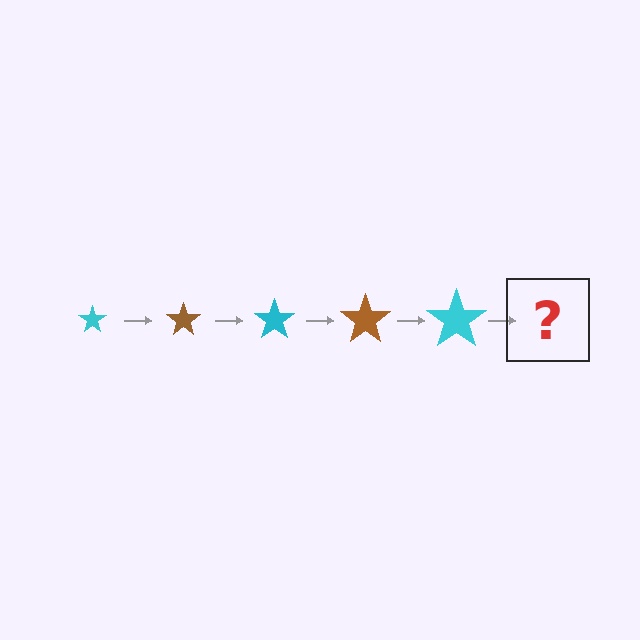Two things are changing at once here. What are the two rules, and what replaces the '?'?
The two rules are that the star grows larger each step and the color cycles through cyan and brown. The '?' should be a brown star, larger than the previous one.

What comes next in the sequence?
The next element should be a brown star, larger than the previous one.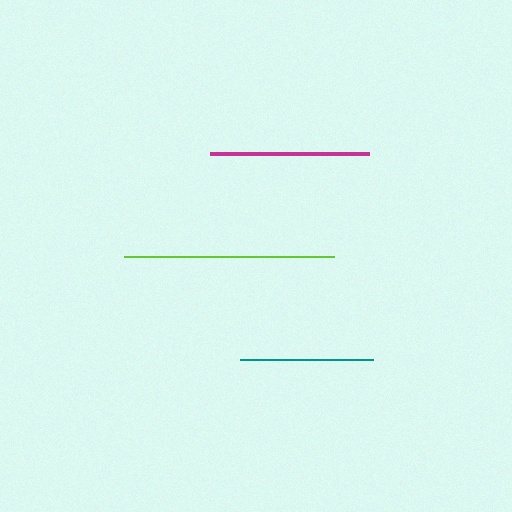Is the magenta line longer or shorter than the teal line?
The magenta line is longer than the teal line.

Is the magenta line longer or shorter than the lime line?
The lime line is longer than the magenta line.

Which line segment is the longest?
The lime line is the longest at approximately 209 pixels.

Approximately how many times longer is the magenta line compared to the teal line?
The magenta line is approximately 1.2 times the length of the teal line.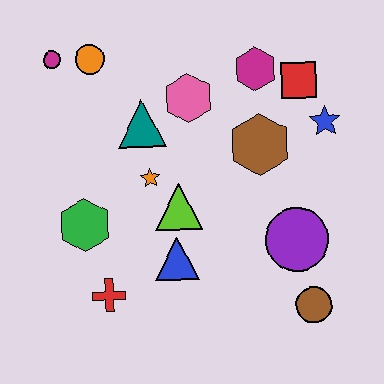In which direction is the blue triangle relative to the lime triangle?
The blue triangle is below the lime triangle.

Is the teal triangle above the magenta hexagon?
No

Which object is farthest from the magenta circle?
The brown circle is farthest from the magenta circle.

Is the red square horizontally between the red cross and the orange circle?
No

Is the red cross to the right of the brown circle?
No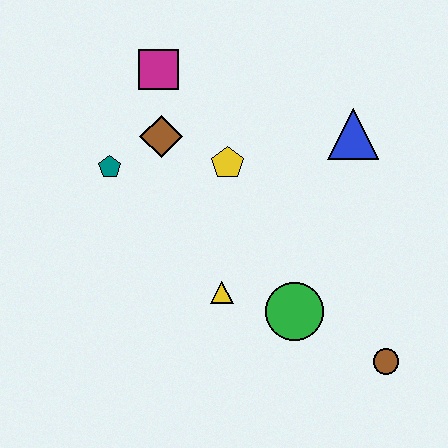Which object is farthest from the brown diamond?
The brown circle is farthest from the brown diamond.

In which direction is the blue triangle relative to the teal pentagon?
The blue triangle is to the right of the teal pentagon.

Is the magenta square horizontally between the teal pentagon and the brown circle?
Yes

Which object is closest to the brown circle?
The green circle is closest to the brown circle.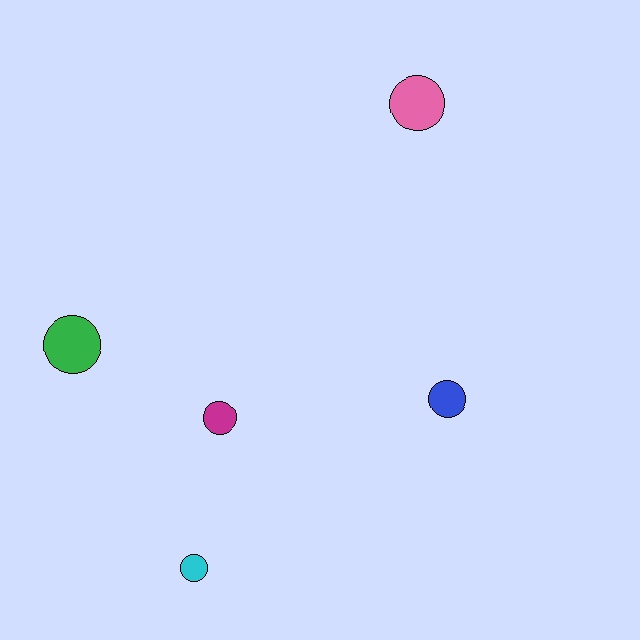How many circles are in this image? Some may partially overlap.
There are 5 circles.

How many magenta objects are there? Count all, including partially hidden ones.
There is 1 magenta object.